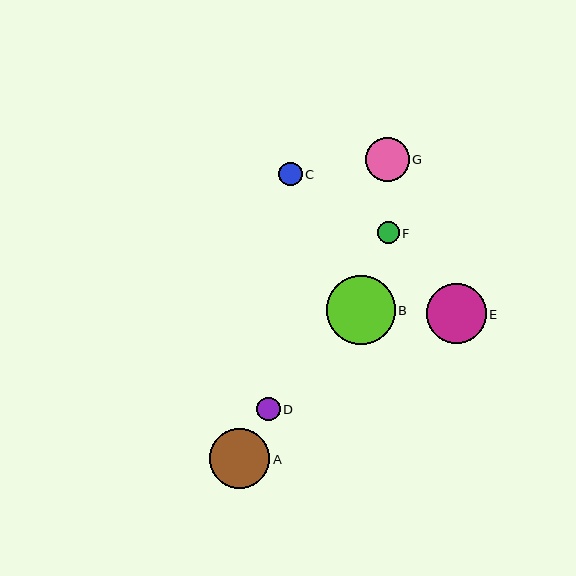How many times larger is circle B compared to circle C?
Circle B is approximately 2.9 times the size of circle C.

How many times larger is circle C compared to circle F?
Circle C is approximately 1.1 times the size of circle F.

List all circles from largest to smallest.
From largest to smallest: B, A, E, G, C, D, F.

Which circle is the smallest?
Circle F is the smallest with a size of approximately 21 pixels.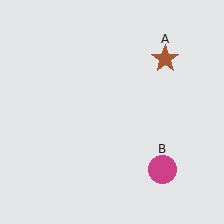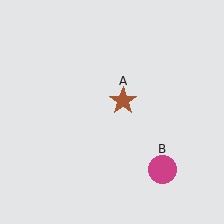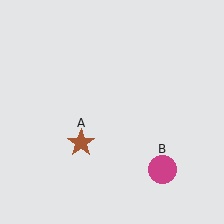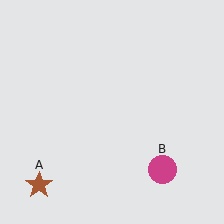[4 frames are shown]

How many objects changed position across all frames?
1 object changed position: brown star (object A).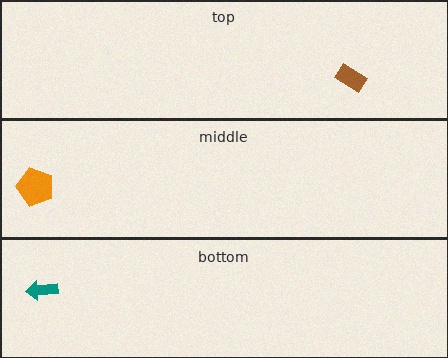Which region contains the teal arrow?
The bottom region.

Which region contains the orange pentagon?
The middle region.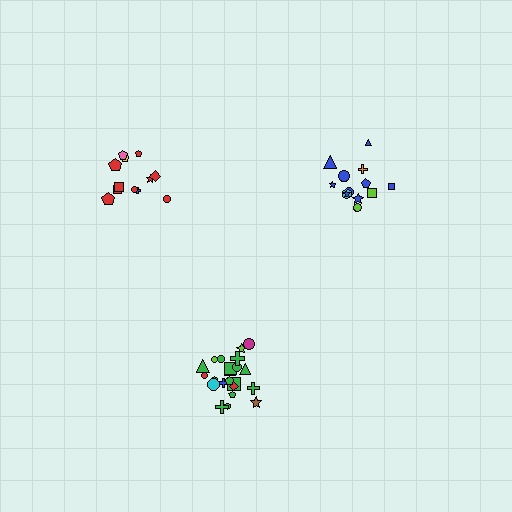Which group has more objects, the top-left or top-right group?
The top-right group.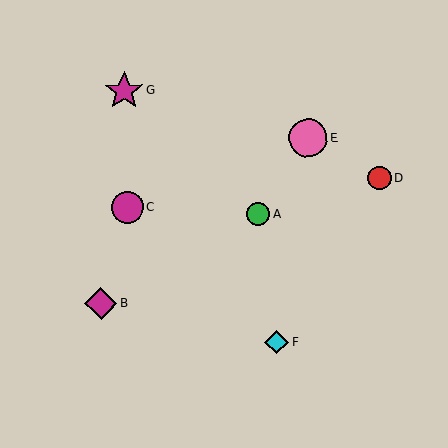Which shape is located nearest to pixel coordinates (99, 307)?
The magenta diamond (labeled B) at (101, 303) is nearest to that location.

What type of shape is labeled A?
Shape A is a green circle.